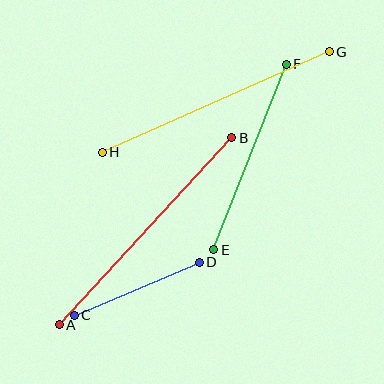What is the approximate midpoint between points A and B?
The midpoint is at approximately (146, 231) pixels.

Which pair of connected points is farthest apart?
Points A and B are farthest apart.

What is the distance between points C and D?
The distance is approximately 136 pixels.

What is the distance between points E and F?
The distance is approximately 199 pixels.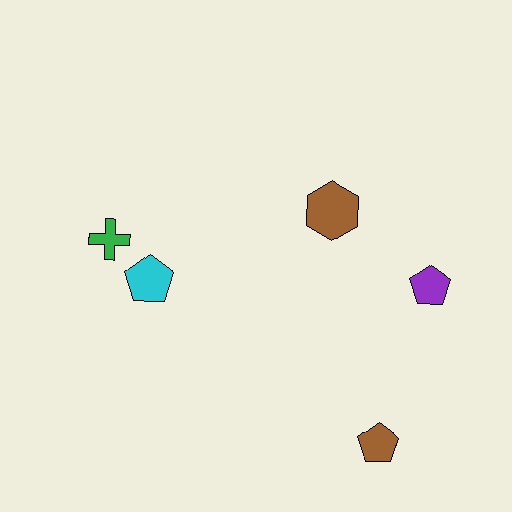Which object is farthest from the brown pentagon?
The green cross is farthest from the brown pentagon.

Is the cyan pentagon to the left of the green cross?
No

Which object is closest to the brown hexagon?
The purple pentagon is closest to the brown hexagon.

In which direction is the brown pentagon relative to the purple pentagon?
The brown pentagon is below the purple pentagon.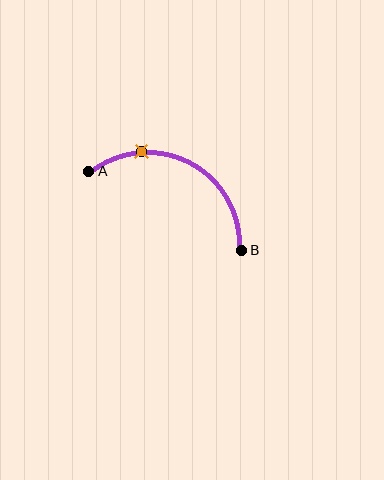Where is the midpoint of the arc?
The arc midpoint is the point on the curve farthest from the straight line joining A and B. It sits above that line.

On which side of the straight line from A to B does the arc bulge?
The arc bulges above the straight line connecting A and B.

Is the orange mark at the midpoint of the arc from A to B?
No. The orange mark lies on the arc but is closer to endpoint A. The arc midpoint would be at the point on the curve equidistant along the arc from both A and B.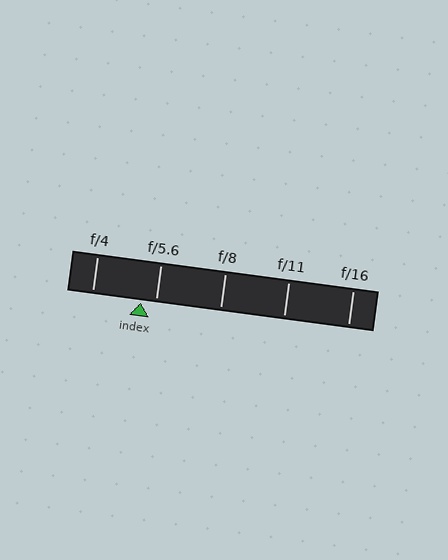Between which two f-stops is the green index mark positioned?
The index mark is between f/4 and f/5.6.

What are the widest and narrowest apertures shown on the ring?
The widest aperture shown is f/4 and the narrowest is f/16.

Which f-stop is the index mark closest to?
The index mark is closest to f/5.6.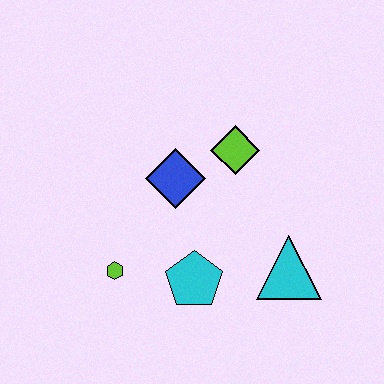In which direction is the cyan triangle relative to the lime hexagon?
The cyan triangle is to the right of the lime hexagon.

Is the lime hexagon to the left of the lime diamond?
Yes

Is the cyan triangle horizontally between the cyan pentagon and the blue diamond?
No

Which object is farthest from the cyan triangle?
The lime hexagon is farthest from the cyan triangle.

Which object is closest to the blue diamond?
The lime diamond is closest to the blue diamond.